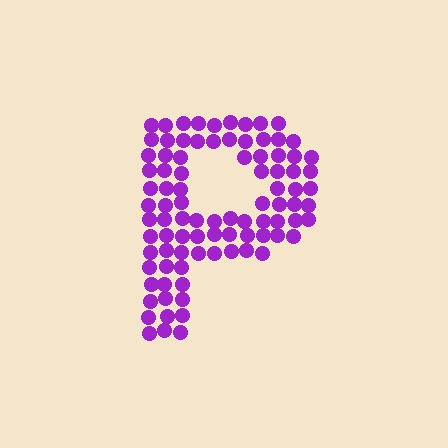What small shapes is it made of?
It is made of small circles.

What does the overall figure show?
The overall figure shows the letter P.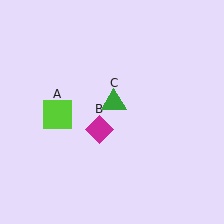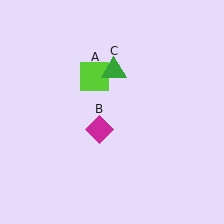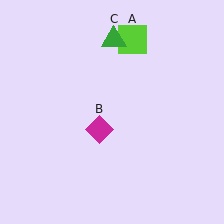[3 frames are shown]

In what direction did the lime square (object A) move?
The lime square (object A) moved up and to the right.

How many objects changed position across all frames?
2 objects changed position: lime square (object A), green triangle (object C).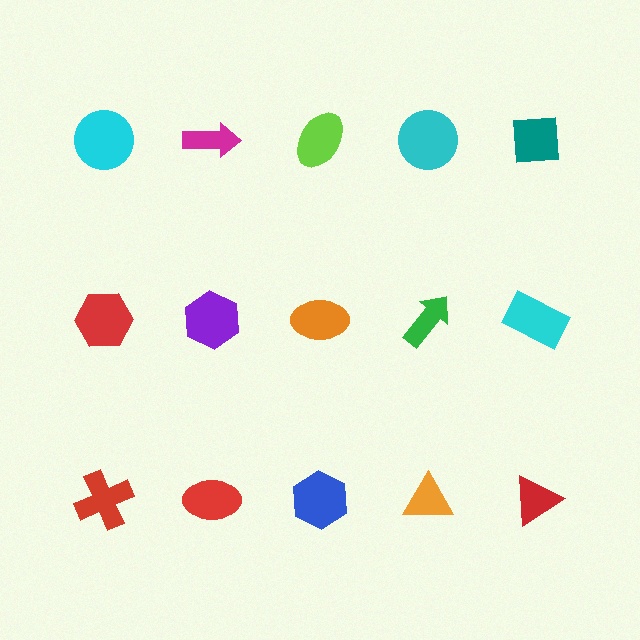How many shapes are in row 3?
5 shapes.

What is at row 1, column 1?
A cyan circle.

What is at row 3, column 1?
A red cross.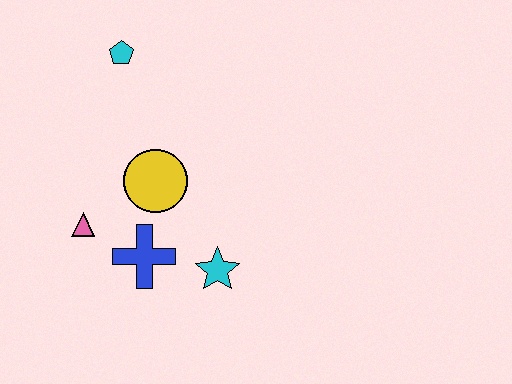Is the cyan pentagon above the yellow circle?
Yes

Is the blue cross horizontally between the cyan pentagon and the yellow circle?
Yes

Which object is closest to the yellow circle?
The blue cross is closest to the yellow circle.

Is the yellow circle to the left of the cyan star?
Yes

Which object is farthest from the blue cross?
The cyan pentagon is farthest from the blue cross.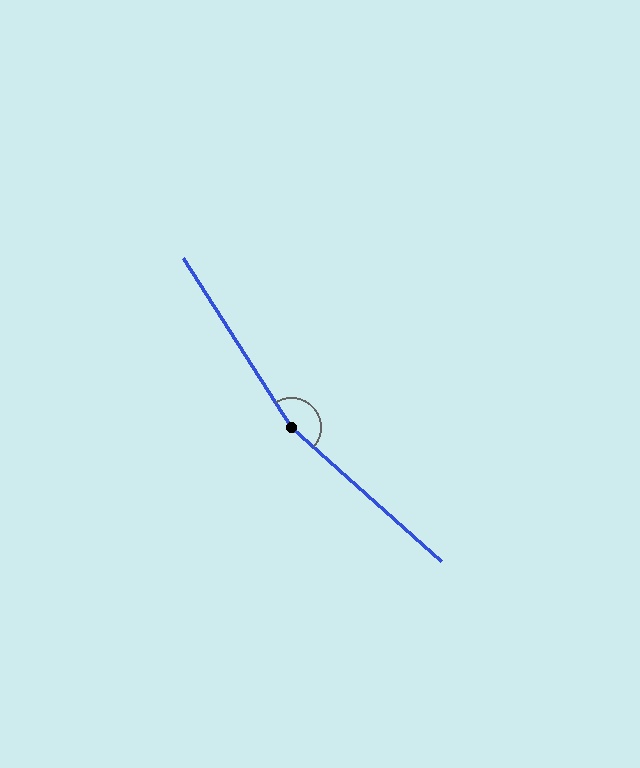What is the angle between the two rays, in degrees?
Approximately 164 degrees.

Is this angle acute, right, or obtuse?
It is obtuse.